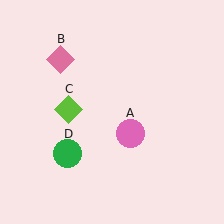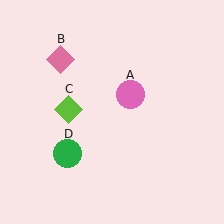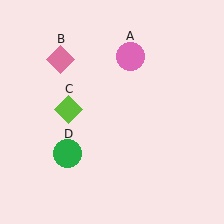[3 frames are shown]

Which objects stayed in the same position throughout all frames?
Pink diamond (object B) and lime diamond (object C) and green circle (object D) remained stationary.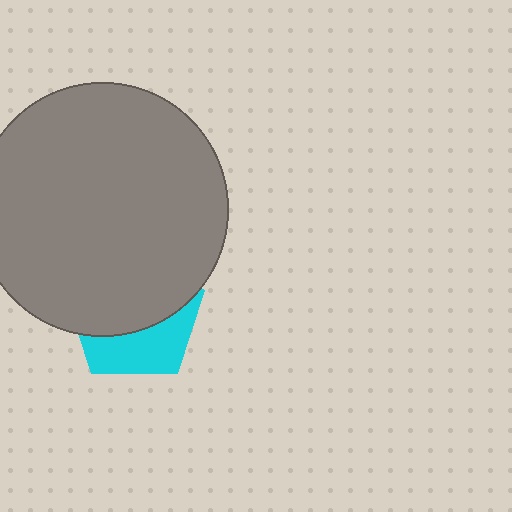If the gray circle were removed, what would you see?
You would see the complete cyan pentagon.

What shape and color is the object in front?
The object in front is a gray circle.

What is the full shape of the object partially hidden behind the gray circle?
The partially hidden object is a cyan pentagon.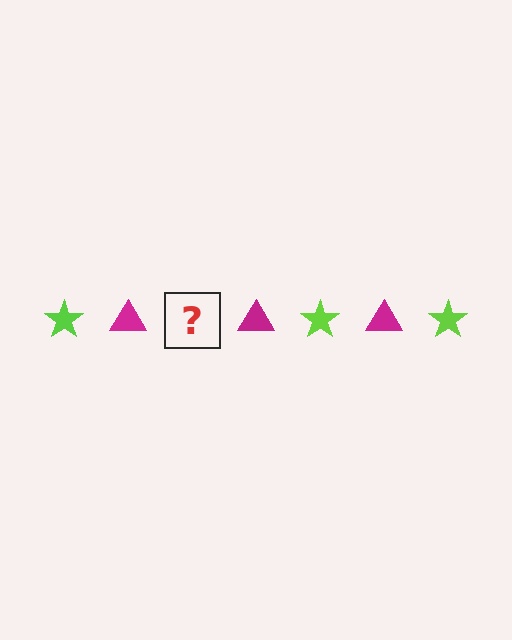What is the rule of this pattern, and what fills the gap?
The rule is that the pattern alternates between lime star and magenta triangle. The gap should be filled with a lime star.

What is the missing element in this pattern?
The missing element is a lime star.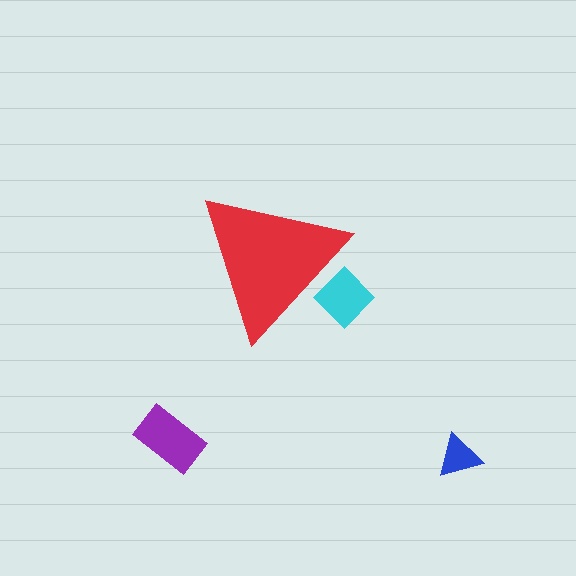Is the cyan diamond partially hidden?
Yes, the cyan diamond is partially hidden behind the red triangle.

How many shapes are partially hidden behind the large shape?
1 shape is partially hidden.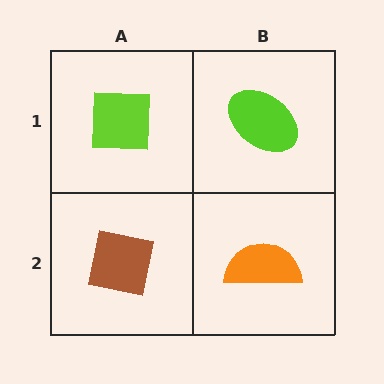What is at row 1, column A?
A lime square.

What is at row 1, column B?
A lime ellipse.